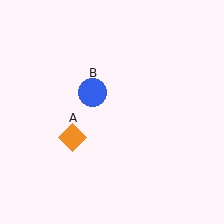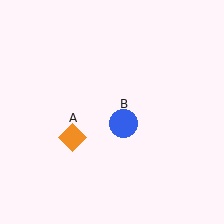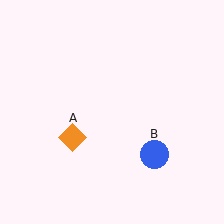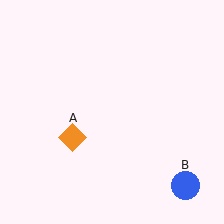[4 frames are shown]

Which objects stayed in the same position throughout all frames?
Orange diamond (object A) remained stationary.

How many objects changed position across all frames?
1 object changed position: blue circle (object B).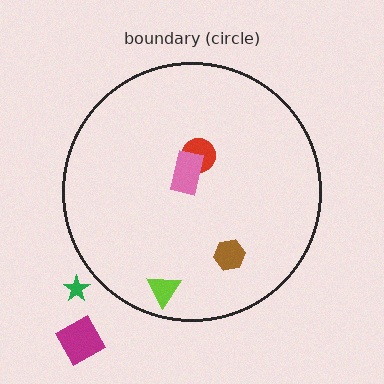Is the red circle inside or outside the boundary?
Inside.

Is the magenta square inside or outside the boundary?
Outside.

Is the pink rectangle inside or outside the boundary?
Inside.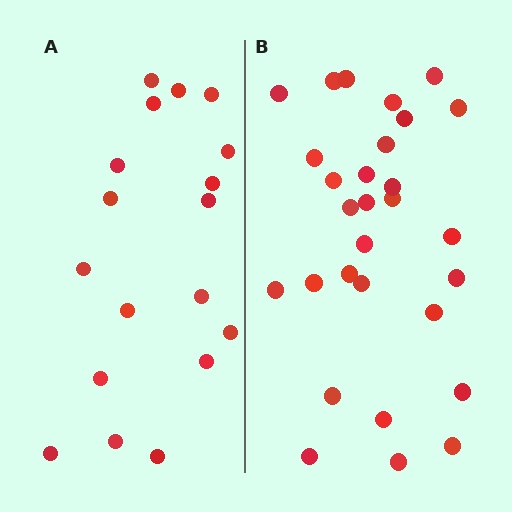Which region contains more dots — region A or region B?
Region B (the right region) has more dots.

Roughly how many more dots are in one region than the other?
Region B has roughly 12 or so more dots than region A.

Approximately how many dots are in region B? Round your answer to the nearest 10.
About 30 dots. (The exact count is 29, which rounds to 30.)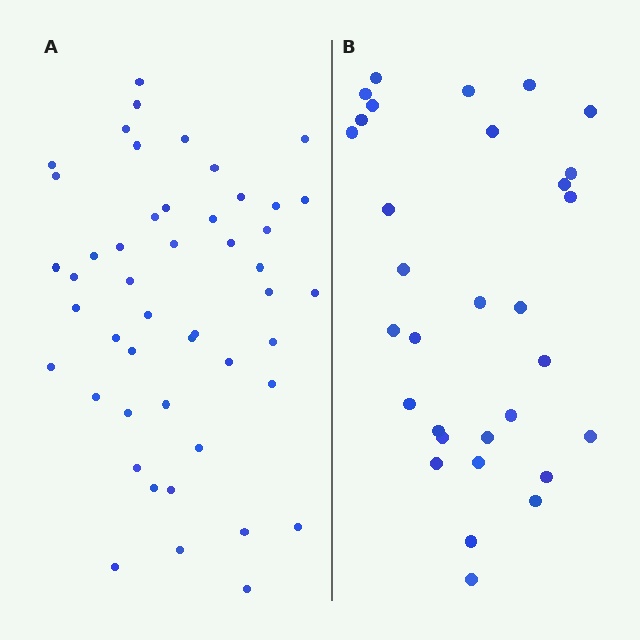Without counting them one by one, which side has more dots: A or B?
Region A (the left region) has more dots.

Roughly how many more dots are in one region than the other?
Region A has approximately 15 more dots than region B.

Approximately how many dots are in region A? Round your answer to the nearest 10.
About 50 dots. (The exact count is 48, which rounds to 50.)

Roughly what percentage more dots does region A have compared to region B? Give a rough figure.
About 55% more.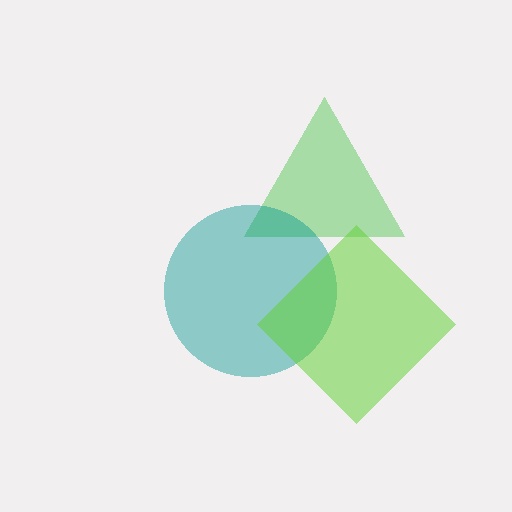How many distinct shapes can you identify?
There are 3 distinct shapes: a green triangle, a teal circle, a lime diamond.